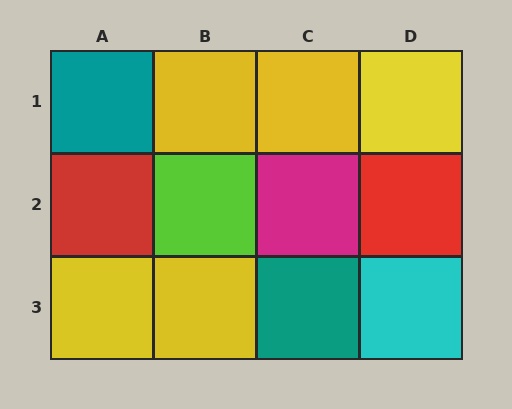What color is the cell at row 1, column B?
Yellow.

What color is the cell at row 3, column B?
Yellow.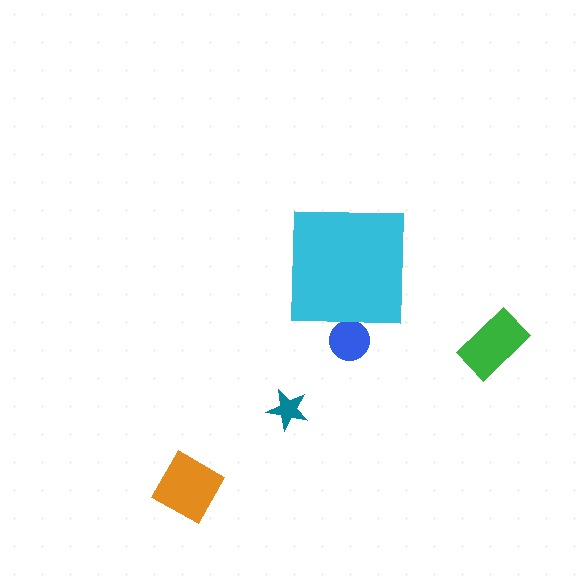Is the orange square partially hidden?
No, the orange square is fully visible.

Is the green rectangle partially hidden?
No, the green rectangle is fully visible.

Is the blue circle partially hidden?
Yes, the blue circle is partially hidden behind the cyan square.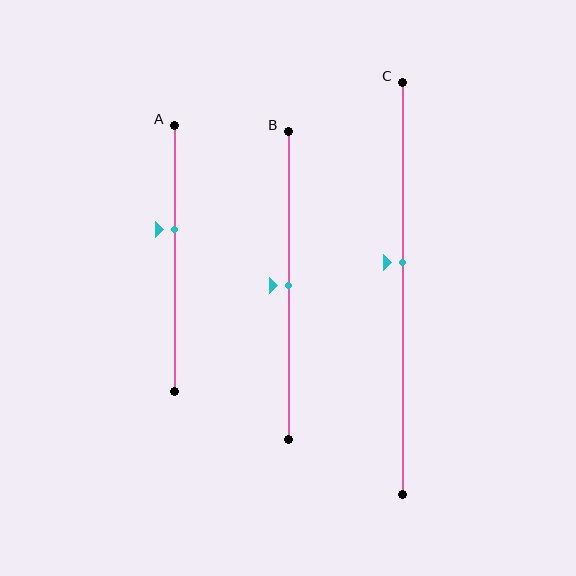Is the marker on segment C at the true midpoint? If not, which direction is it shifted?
No, the marker on segment C is shifted upward by about 6% of the segment length.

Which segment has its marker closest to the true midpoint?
Segment B has its marker closest to the true midpoint.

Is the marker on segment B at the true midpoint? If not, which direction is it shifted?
Yes, the marker on segment B is at the true midpoint.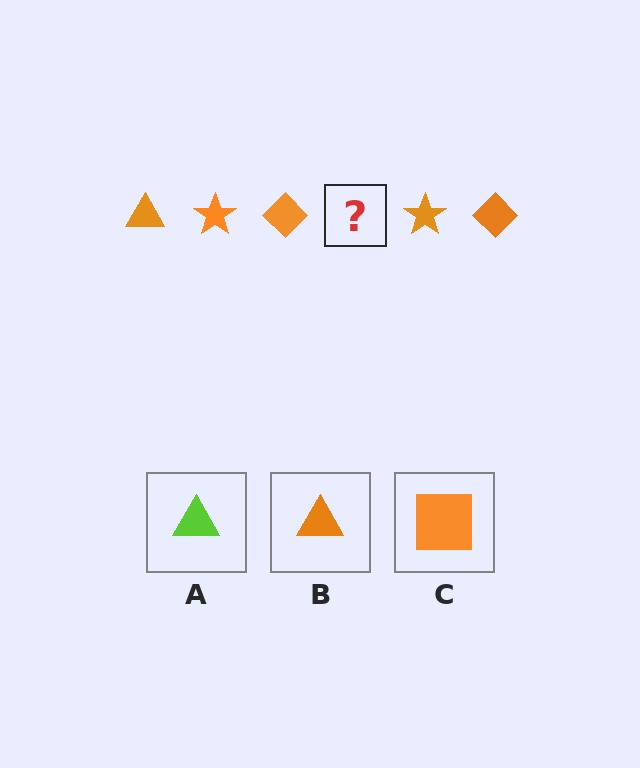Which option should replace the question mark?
Option B.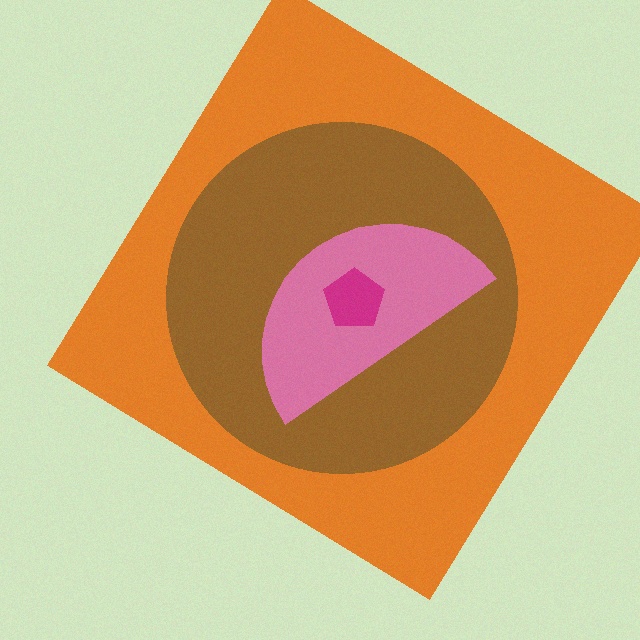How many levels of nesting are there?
4.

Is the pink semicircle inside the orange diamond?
Yes.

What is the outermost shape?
The orange diamond.